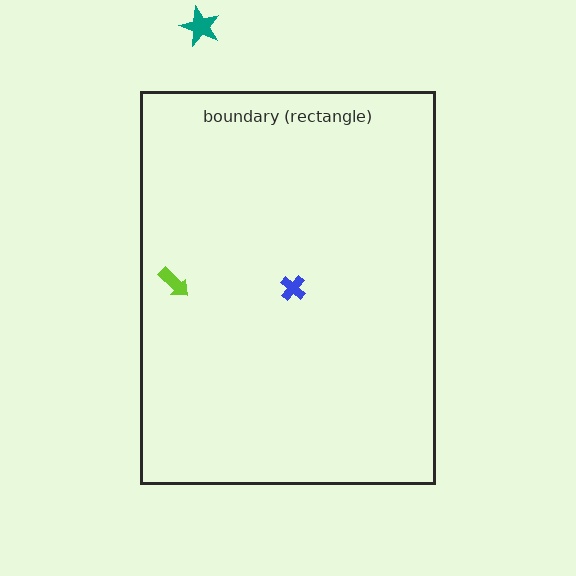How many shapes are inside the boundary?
2 inside, 1 outside.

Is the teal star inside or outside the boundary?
Outside.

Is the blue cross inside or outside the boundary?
Inside.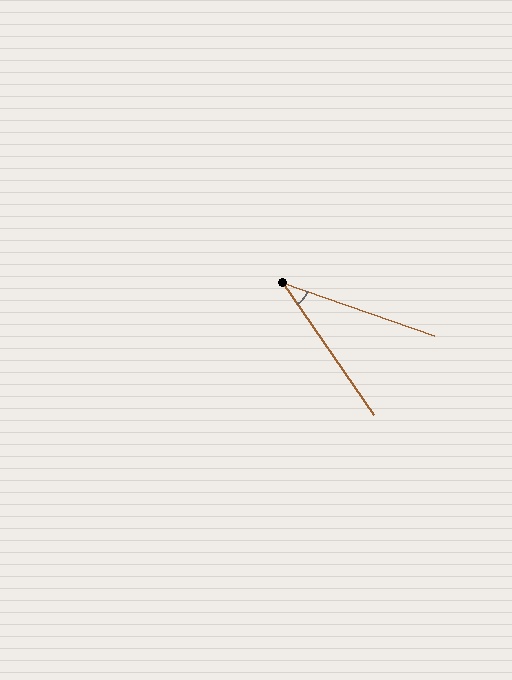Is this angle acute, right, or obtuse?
It is acute.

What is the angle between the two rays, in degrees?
Approximately 36 degrees.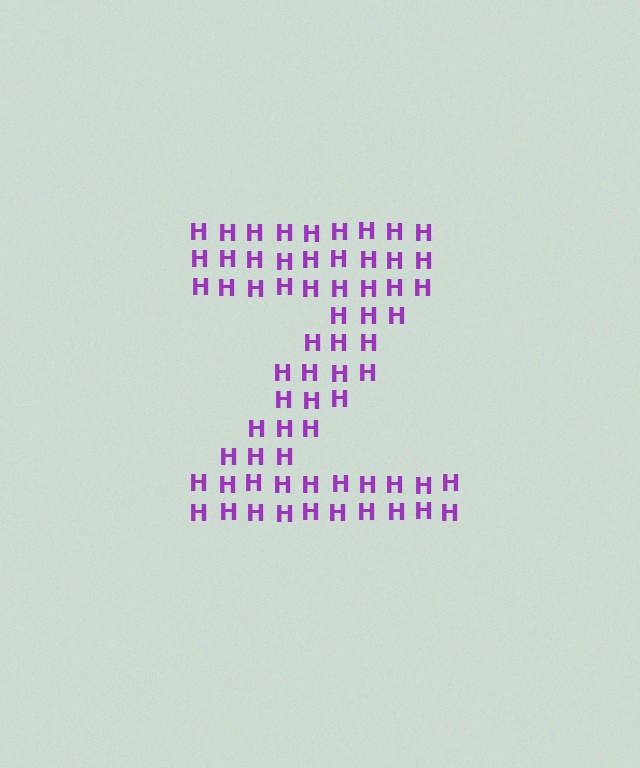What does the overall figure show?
The overall figure shows the letter Z.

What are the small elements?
The small elements are letter H's.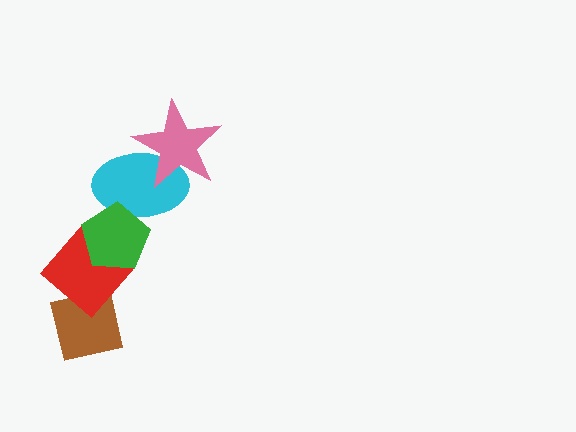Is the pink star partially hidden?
No, no other shape covers it.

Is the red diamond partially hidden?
Yes, it is partially covered by another shape.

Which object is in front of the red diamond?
The green pentagon is in front of the red diamond.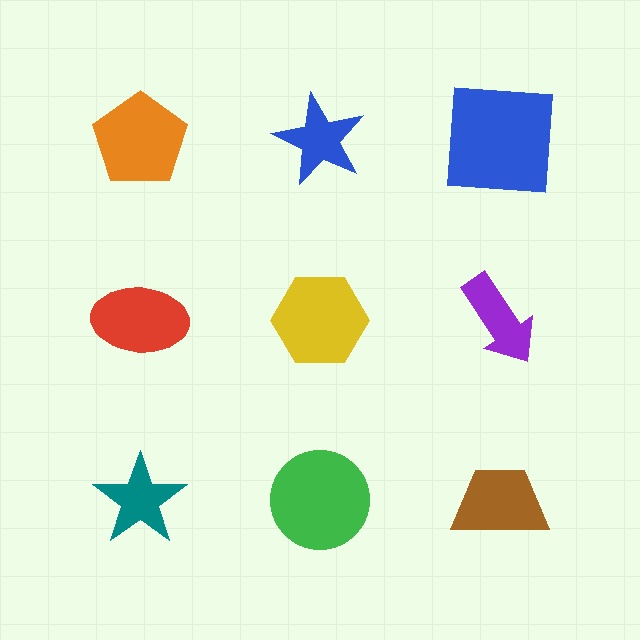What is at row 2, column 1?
A red ellipse.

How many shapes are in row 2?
3 shapes.